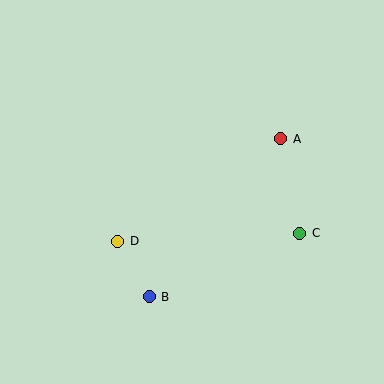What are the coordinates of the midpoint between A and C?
The midpoint between A and C is at (290, 186).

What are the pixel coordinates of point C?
Point C is at (300, 233).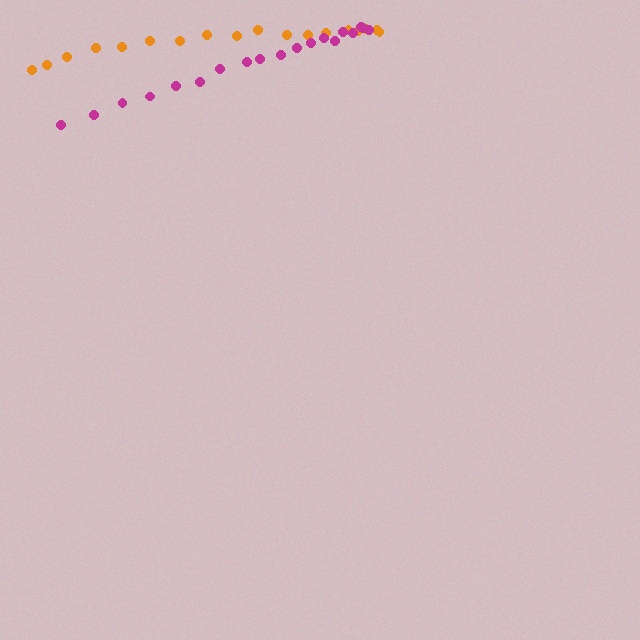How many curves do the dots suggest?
There are 2 distinct paths.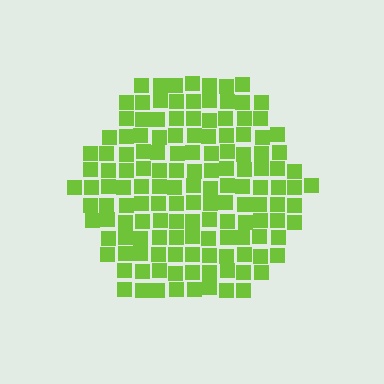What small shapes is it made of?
It is made of small squares.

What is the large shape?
The large shape is a hexagon.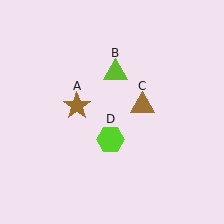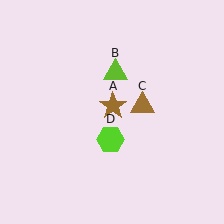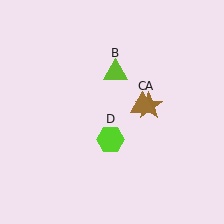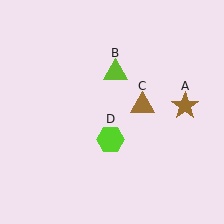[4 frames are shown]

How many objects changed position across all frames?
1 object changed position: brown star (object A).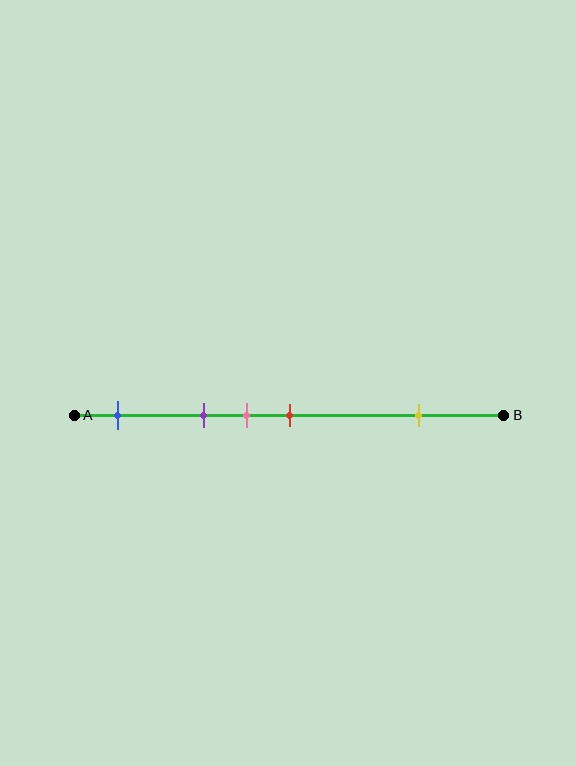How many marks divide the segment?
There are 5 marks dividing the segment.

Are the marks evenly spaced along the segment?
No, the marks are not evenly spaced.